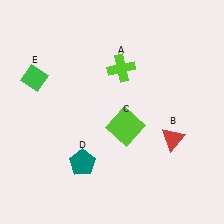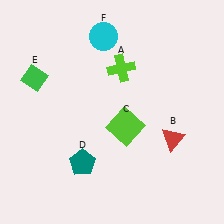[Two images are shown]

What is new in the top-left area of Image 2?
A cyan circle (F) was added in the top-left area of Image 2.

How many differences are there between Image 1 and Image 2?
There is 1 difference between the two images.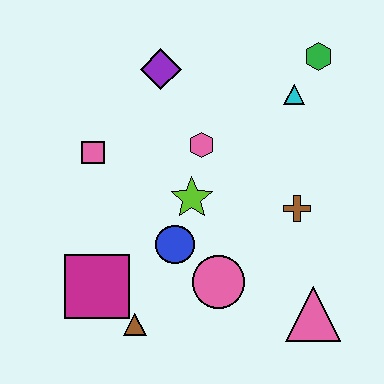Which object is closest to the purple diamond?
The pink hexagon is closest to the purple diamond.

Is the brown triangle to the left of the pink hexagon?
Yes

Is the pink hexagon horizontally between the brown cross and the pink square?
Yes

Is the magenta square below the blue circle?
Yes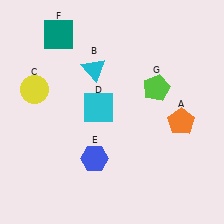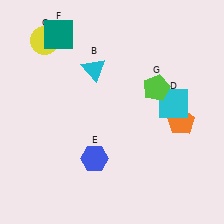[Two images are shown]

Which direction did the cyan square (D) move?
The cyan square (D) moved right.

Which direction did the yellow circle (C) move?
The yellow circle (C) moved up.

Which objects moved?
The objects that moved are: the yellow circle (C), the cyan square (D).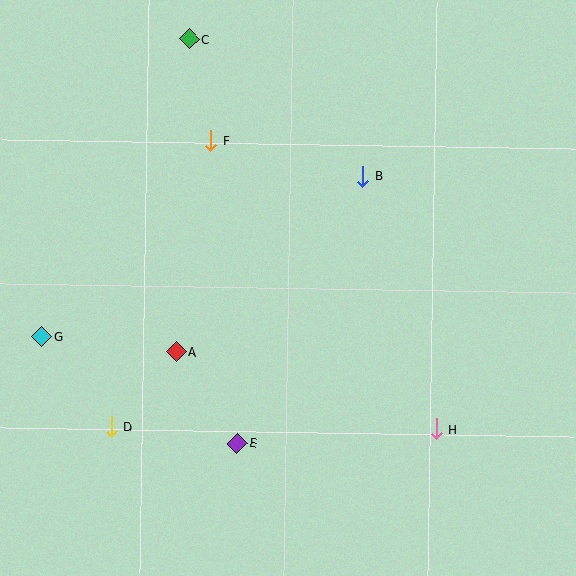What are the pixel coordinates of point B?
Point B is at (362, 177).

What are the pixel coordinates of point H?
Point H is at (436, 429).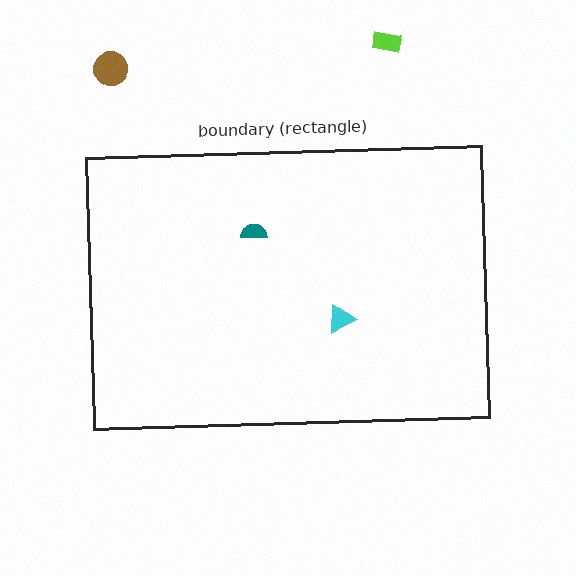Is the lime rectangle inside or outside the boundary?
Outside.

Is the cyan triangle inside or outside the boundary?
Inside.